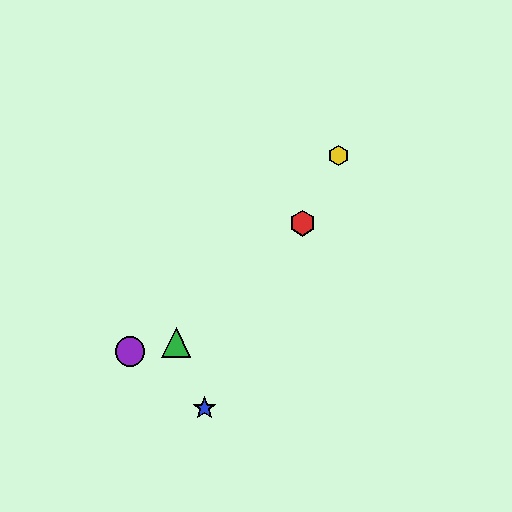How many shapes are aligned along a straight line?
3 shapes (the red hexagon, the blue star, the yellow hexagon) are aligned along a straight line.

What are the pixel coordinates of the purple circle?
The purple circle is at (130, 351).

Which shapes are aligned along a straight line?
The red hexagon, the blue star, the yellow hexagon are aligned along a straight line.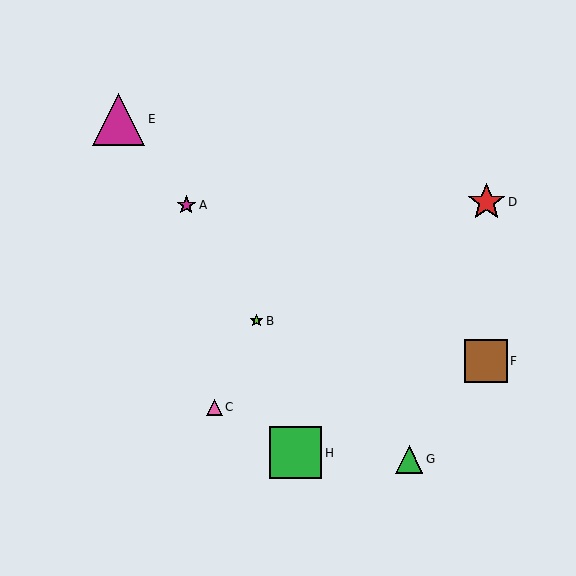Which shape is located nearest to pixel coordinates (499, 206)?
The red star (labeled D) at (486, 202) is nearest to that location.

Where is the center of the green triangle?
The center of the green triangle is at (409, 459).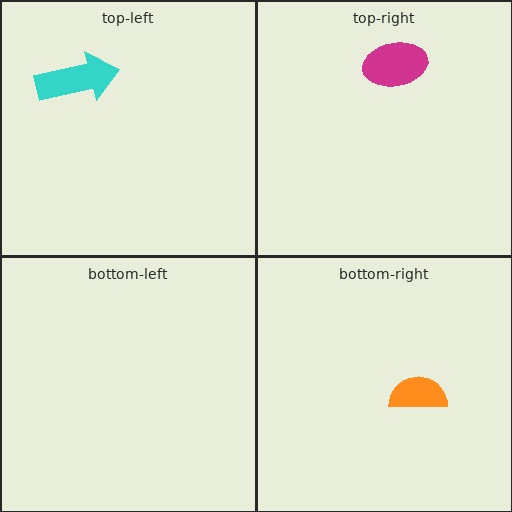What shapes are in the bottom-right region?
The orange semicircle.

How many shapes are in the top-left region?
1.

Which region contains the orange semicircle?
The bottom-right region.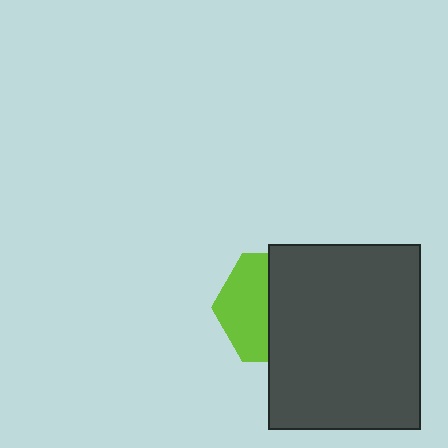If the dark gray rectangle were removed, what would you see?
You would see the complete lime hexagon.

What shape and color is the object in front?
The object in front is a dark gray rectangle.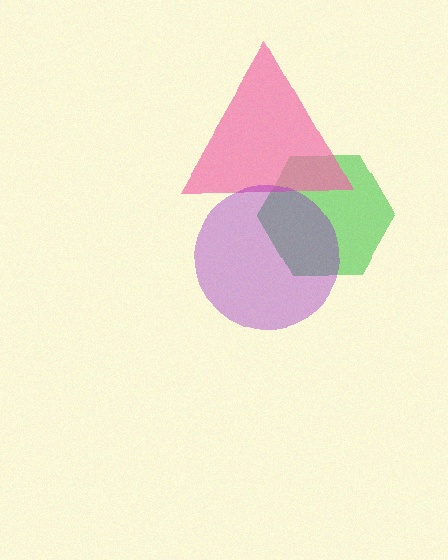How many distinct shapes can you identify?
There are 3 distinct shapes: a green hexagon, a pink triangle, a purple circle.